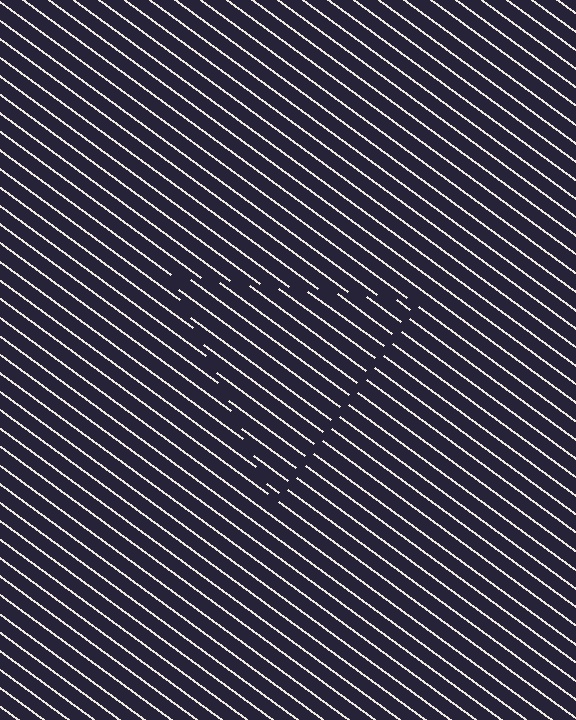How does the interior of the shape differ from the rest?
The interior of the shape contains the same grating, shifted by half a period — the contour is defined by the phase discontinuity where line-ends from the inner and outer gratings abut.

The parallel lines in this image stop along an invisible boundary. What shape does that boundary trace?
An illusory triangle. The interior of the shape contains the same grating, shifted by half a period — the contour is defined by the phase discontinuity where line-ends from the inner and outer gratings abut.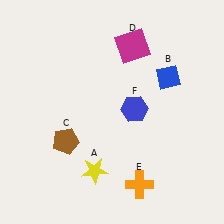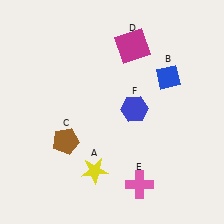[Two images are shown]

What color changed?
The cross (E) changed from orange in Image 1 to pink in Image 2.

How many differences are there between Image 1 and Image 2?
There is 1 difference between the two images.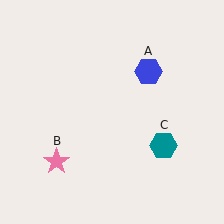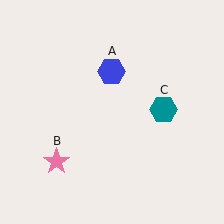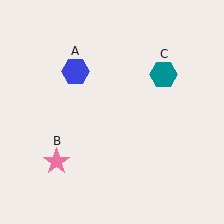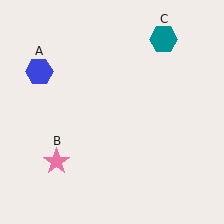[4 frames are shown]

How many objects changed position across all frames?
2 objects changed position: blue hexagon (object A), teal hexagon (object C).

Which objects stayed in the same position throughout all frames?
Pink star (object B) remained stationary.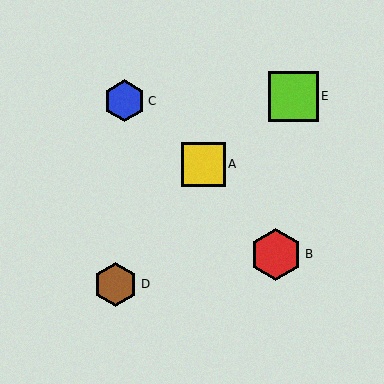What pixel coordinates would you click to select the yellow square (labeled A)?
Click at (203, 164) to select the yellow square A.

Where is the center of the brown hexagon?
The center of the brown hexagon is at (116, 284).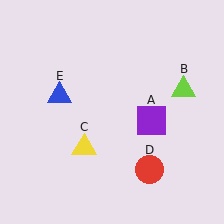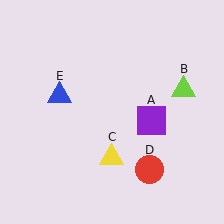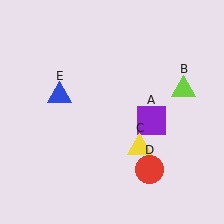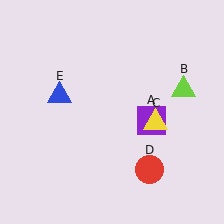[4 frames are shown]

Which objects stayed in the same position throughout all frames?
Purple square (object A) and lime triangle (object B) and red circle (object D) and blue triangle (object E) remained stationary.